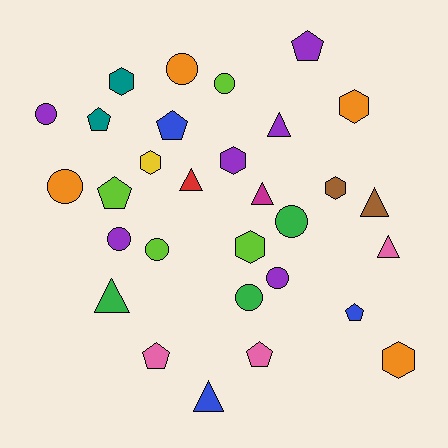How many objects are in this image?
There are 30 objects.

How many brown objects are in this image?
There are 2 brown objects.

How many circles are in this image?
There are 9 circles.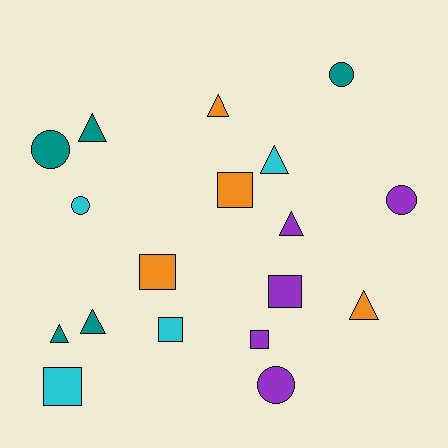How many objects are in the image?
There are 18 objects.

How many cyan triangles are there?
There is 1 cyan triangle.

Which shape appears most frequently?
Triangle, with 7 objects.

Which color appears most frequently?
Purple, with 5 objects.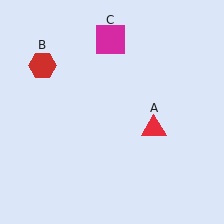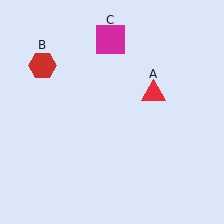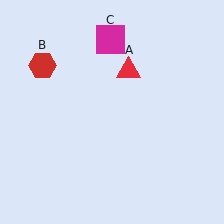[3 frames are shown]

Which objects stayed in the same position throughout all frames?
Red hexagon (object B) and magenta square (object C) remained stationary.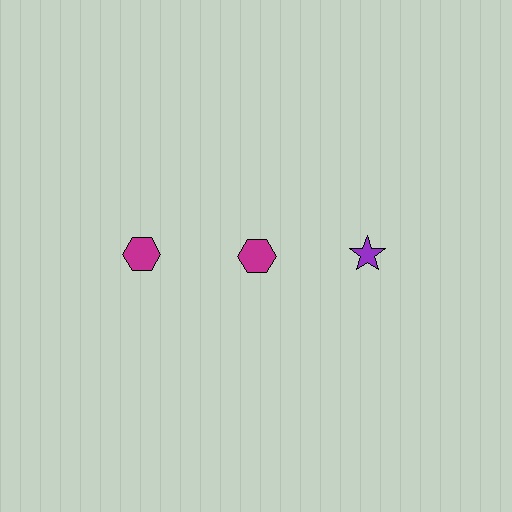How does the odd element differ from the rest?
It differs in both color (purple instead of magenta) and shape (star instead of hexagon).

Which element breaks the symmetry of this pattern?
The purple star in the top row, center column breaks the symmetry. All other shapes are magenta hexagons.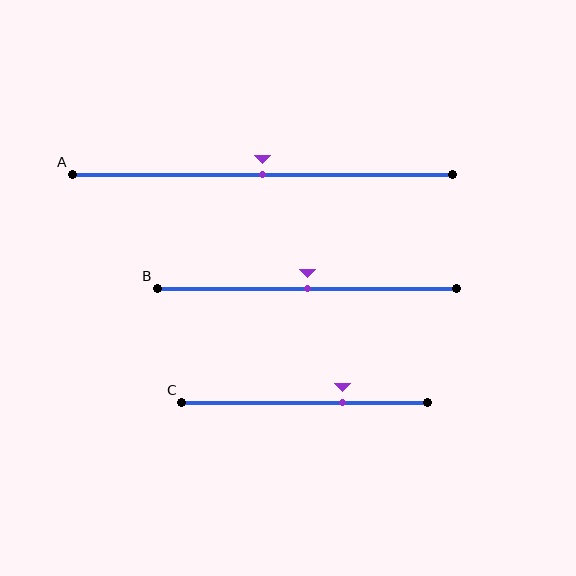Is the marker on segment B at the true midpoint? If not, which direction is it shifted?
Yes, the marker on segment B is at the true midpoint.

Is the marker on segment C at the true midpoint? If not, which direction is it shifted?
No, the marker on segment C is shifted to the right by about 16% of the segment length.